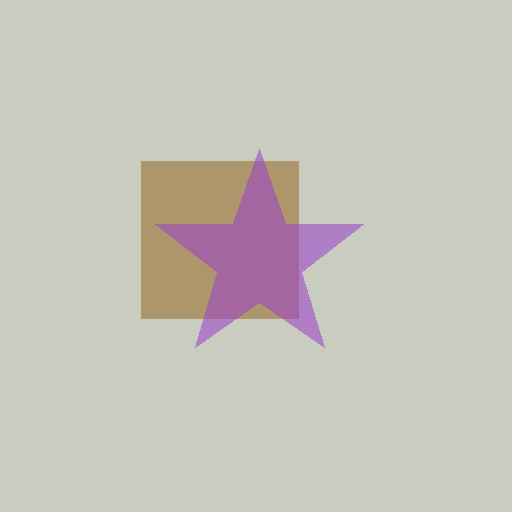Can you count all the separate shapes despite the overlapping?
Yes, there are 2 separate shapes.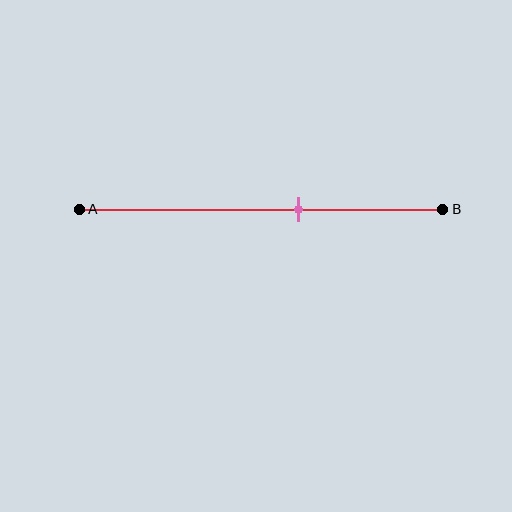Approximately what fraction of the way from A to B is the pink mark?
The pink mark is approximately 60% of the way from A to B.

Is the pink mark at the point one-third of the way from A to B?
No, the mark is at about 60% from A, not at the 33% one-third point.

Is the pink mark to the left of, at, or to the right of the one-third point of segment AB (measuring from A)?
The pink mark is to the right of the one-third point of segment AB.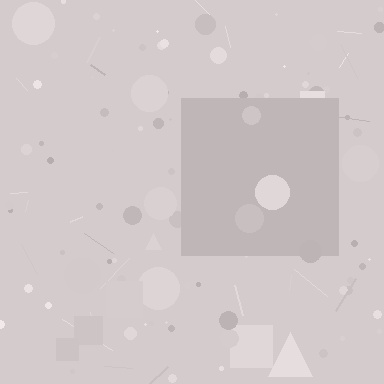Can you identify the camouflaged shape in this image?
The camouflaged shape is a square.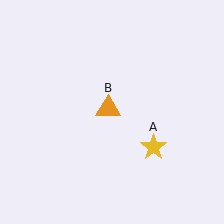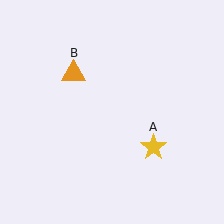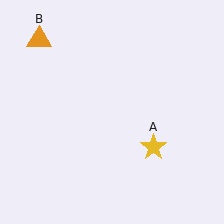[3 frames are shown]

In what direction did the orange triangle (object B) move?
The orange triangle (object B) moved up and to the left.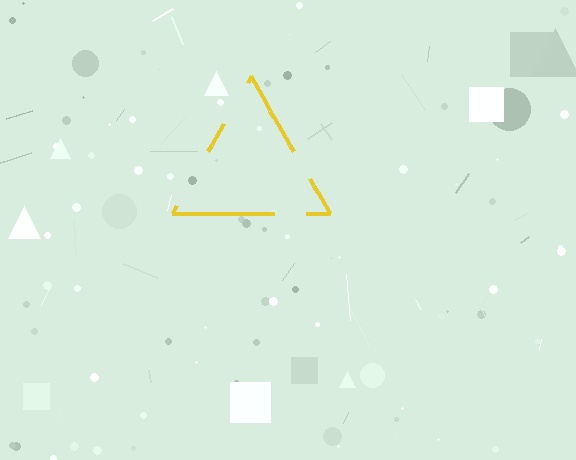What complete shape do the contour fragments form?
The contour fragments form a triangle.